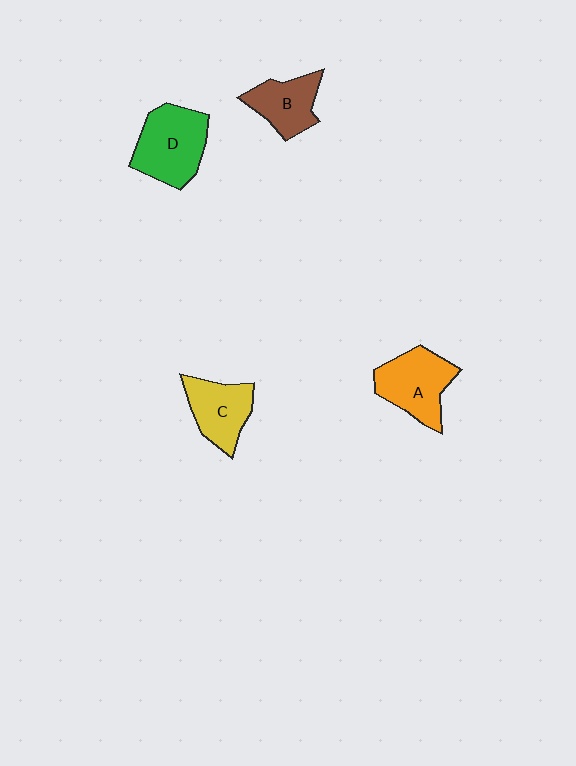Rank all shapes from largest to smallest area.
From largest to smallest: D (green), A (orange), C (yellow), B (brown).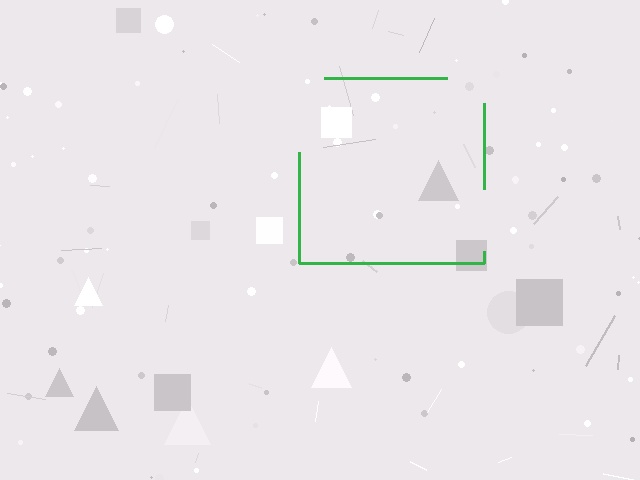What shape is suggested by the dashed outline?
The dashed outline suggests a square.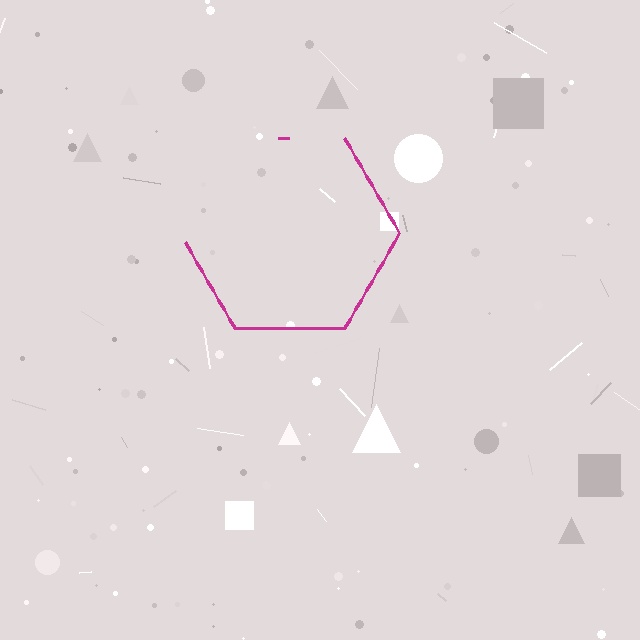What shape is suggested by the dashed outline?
The dashed outline suggests a hexagon.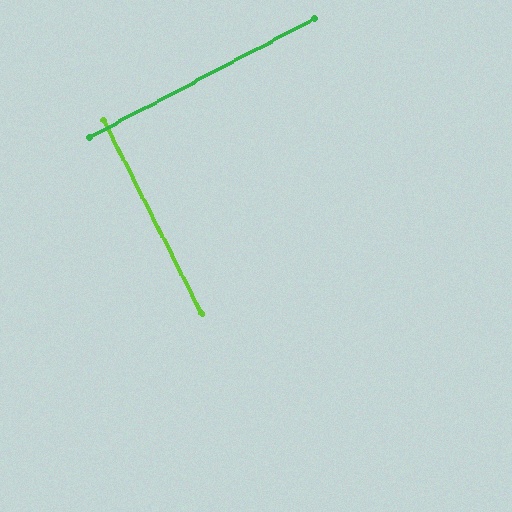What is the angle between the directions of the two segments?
Approximately 89 degrees.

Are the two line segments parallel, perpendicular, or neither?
Perpendicular — they meet at approximately 89°.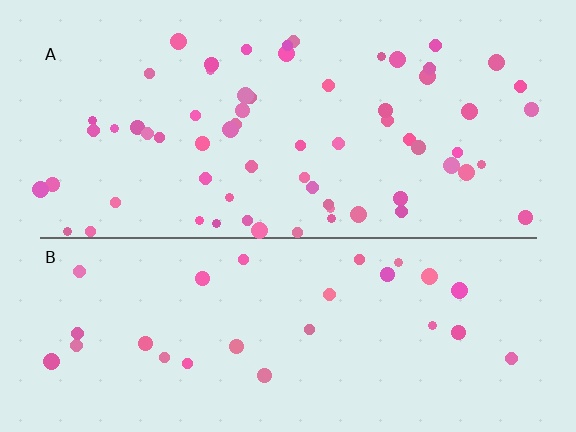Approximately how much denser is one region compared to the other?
Approximately 2.2× — region A over region B.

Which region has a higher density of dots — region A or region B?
A (the top).